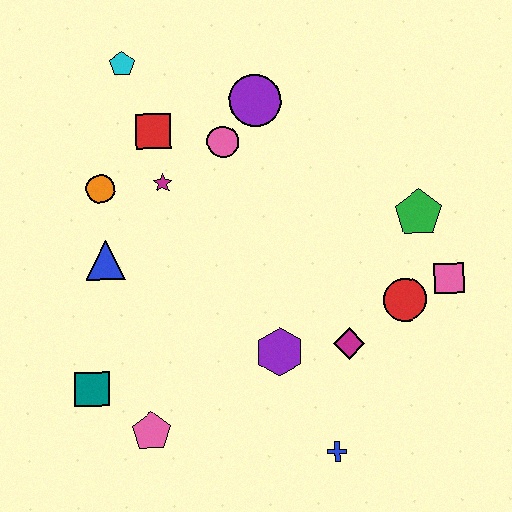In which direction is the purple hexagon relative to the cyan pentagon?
The purple hexagon is below the cyan pentagon.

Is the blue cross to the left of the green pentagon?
Yes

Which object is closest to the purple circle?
The pink circle is closest to the purple circle.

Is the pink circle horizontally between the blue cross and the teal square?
Yes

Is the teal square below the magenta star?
Yes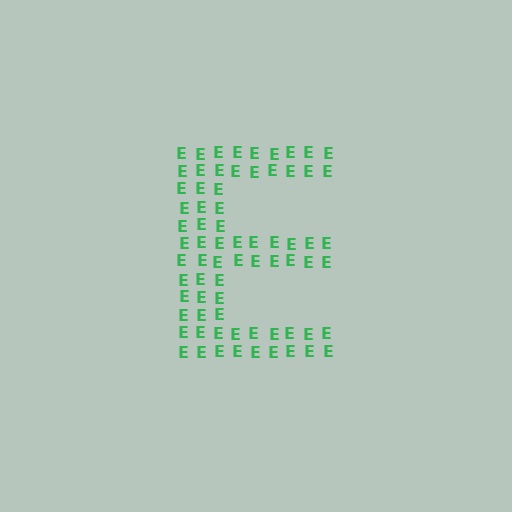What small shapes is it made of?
It is made of small letter E's.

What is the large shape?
The large shape is the letter E.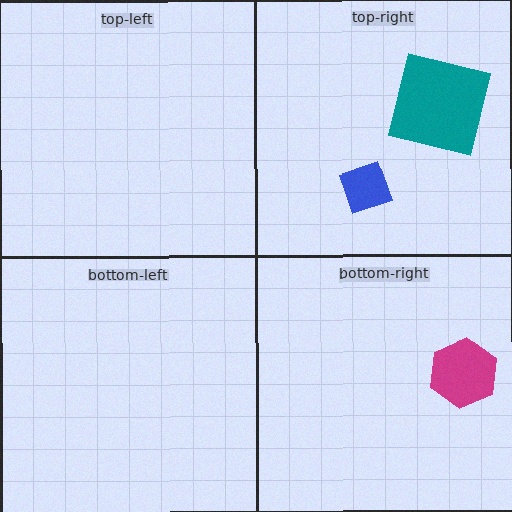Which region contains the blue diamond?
The top-right region.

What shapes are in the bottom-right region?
The magenta hexagon.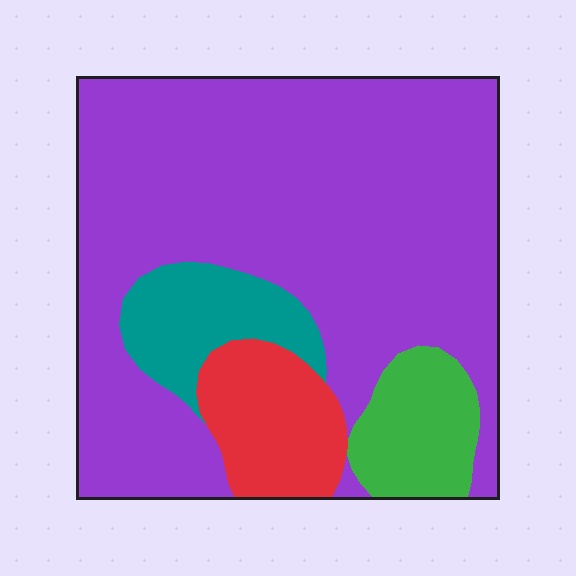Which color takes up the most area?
Purple, at roughly 70%.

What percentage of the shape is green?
Green covers around 10% of the shape.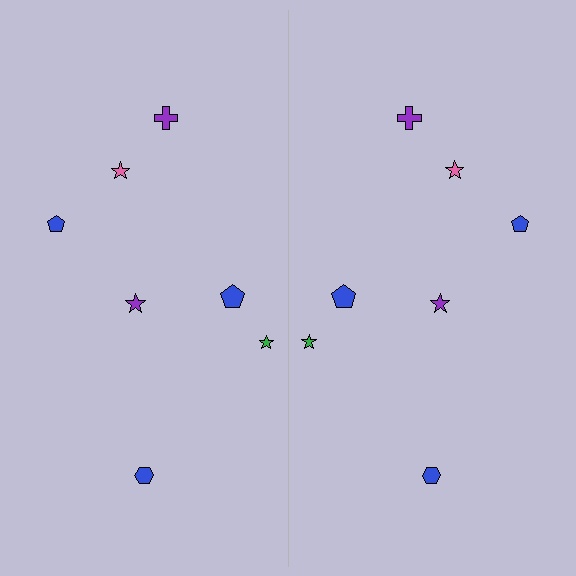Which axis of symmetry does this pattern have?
The pattern has a vertical axis of symmetry running through the center of the image.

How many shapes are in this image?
There are 14 shapes in this image.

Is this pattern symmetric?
Yes, this pattern has bilateral (reflection) symmetry.